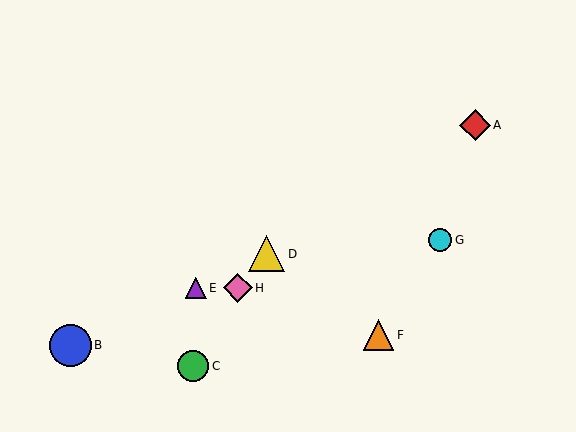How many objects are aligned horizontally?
2 objects (E, H) are aligned horizontally.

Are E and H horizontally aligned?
Yes, both are at y≈288.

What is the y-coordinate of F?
Object F is at y≈335.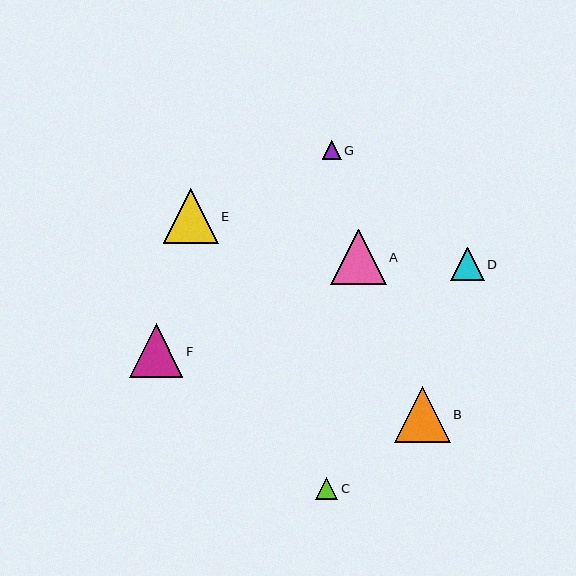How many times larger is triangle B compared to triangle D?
Triangle B is approximately 1.7 times the size of triangle D.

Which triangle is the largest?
Triangle B is the largest with a size of approximately 56 pixels.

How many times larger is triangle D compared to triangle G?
Triangle D is approximately 1.8 times the size of triangle G.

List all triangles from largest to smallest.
From largest to smallest: B, A, E, F, D, C, G.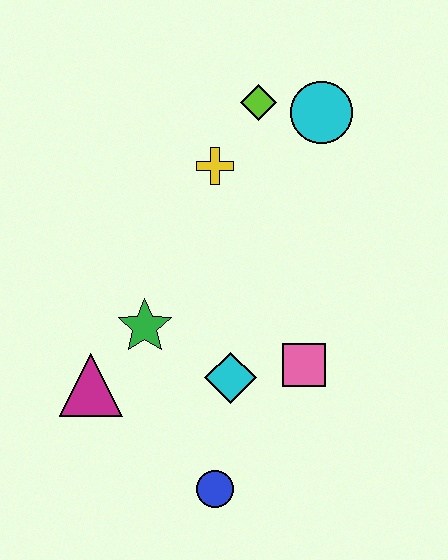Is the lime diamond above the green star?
Yes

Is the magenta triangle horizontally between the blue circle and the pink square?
No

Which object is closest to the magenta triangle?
The green star is closest to the magenta triangle.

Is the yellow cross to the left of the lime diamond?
Yes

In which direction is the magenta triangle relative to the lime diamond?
The magenta triangle is below the lime diamond.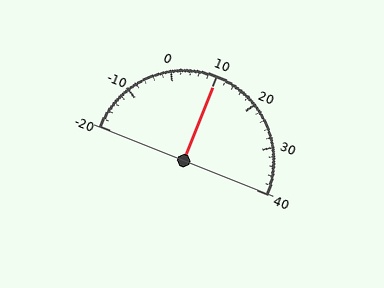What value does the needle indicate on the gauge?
The needle indicates approximately 10.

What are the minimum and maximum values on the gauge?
The gauge ranges from -20 to 40.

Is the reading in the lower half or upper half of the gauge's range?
The reading is in the upper half of the range (-20 to 40).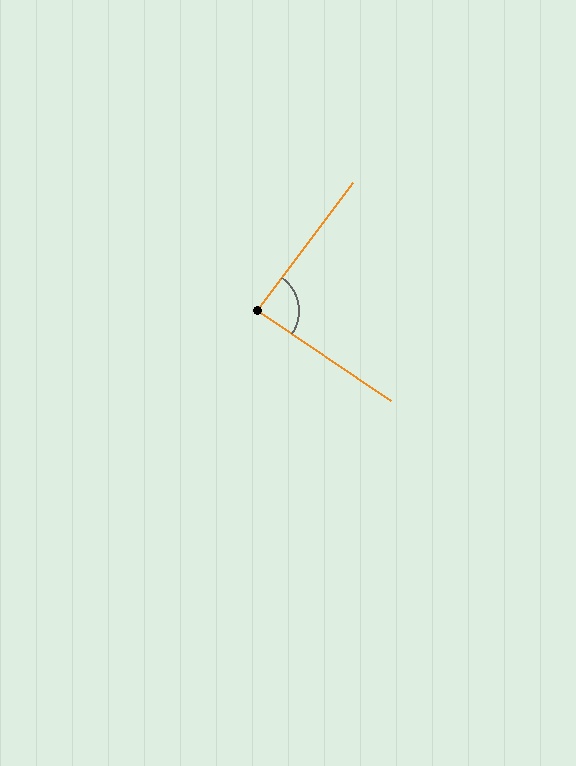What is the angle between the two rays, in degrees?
Approximately 87 degrees.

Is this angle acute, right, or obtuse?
It is approximately a right angle.